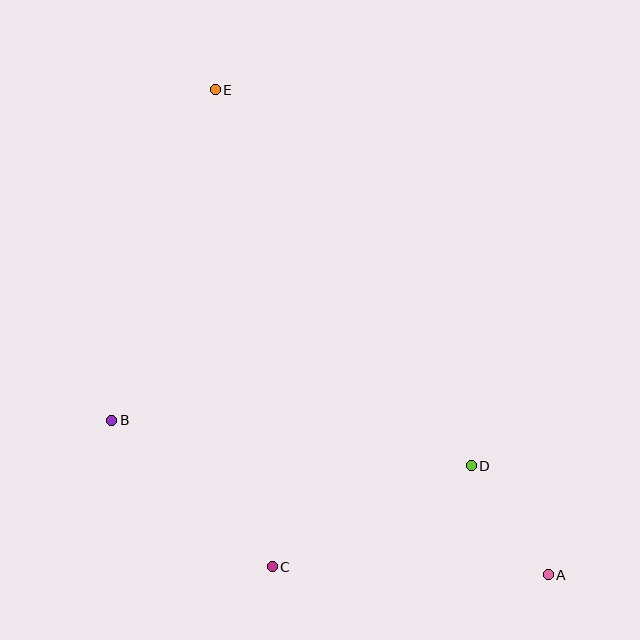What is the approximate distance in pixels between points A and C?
The distance between A and C is approximately 276 pixels.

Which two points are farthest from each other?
Points A and E are farthest from each other.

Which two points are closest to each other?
Points A and D are closest to each other.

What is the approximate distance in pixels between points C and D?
The distance between C and D is approximately 223 pixels.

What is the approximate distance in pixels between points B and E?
The distance between B and E is approximately 346 pixels.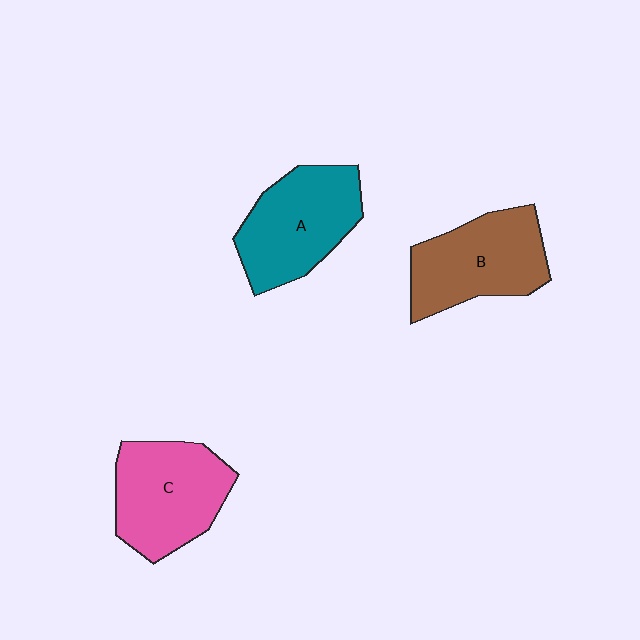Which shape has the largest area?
Shape C (pink).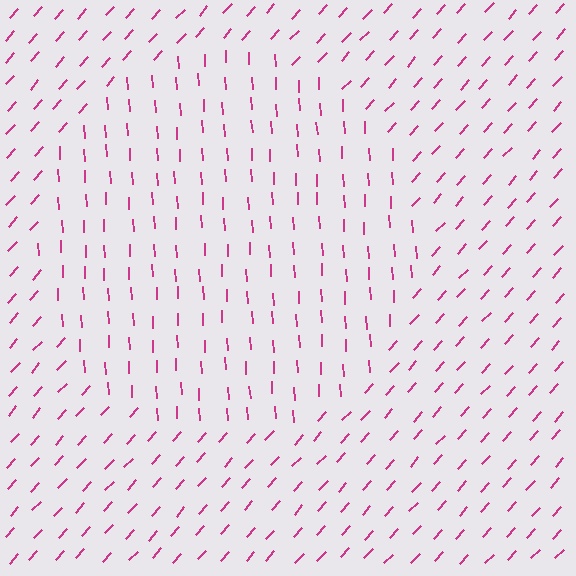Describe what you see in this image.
The image is filled with small magenta line segments. A circle region in the image has lines oriented differently from the surrounding lines, creating a visible texture boundary.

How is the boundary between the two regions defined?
The boundary is defined purely by a change in line orientation (approximately 45 degrees difference). All lines are the same color and thickness.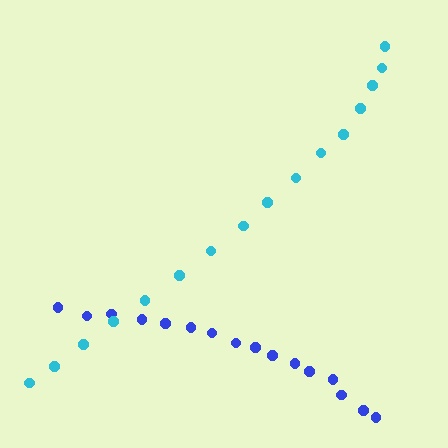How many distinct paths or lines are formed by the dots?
There are 2 distinct paths.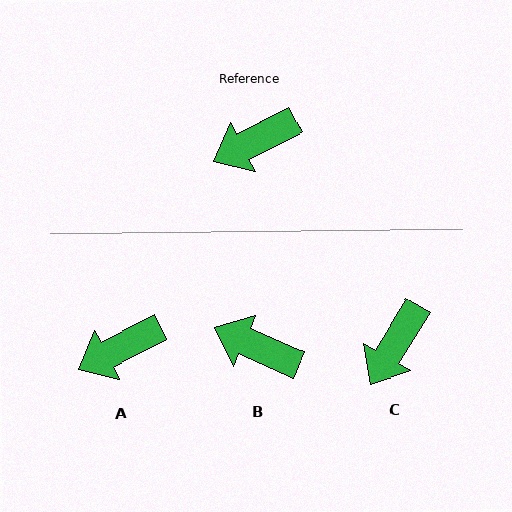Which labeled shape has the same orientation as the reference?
A.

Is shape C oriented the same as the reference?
No, it is off by about 32 degrees.